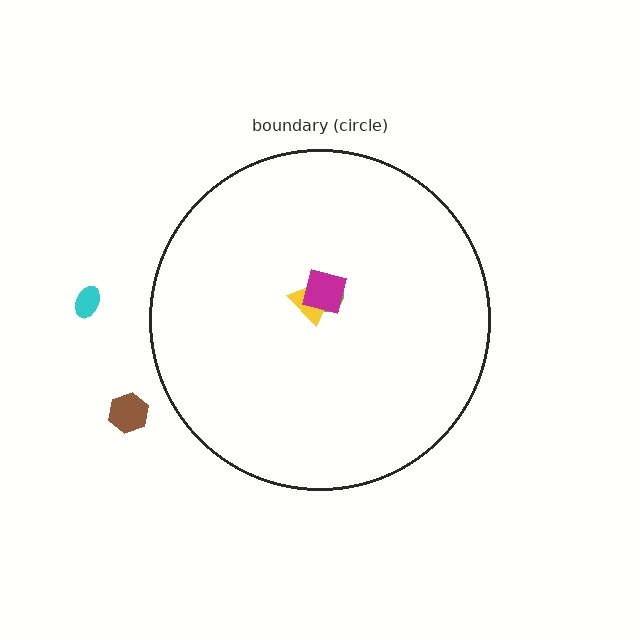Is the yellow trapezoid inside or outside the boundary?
Inside.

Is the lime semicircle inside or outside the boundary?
Inside.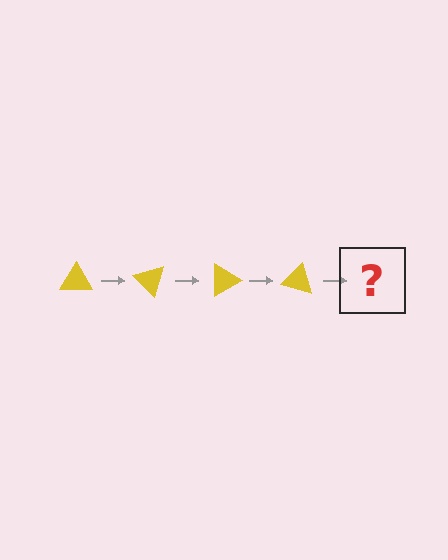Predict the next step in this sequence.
The next step is a yellow triangle rotated 180 degrees.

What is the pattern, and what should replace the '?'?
The pattern is that the triangle rotates 45 degrees each step. The '?' should be a yellow triangle rotated 180 degrees.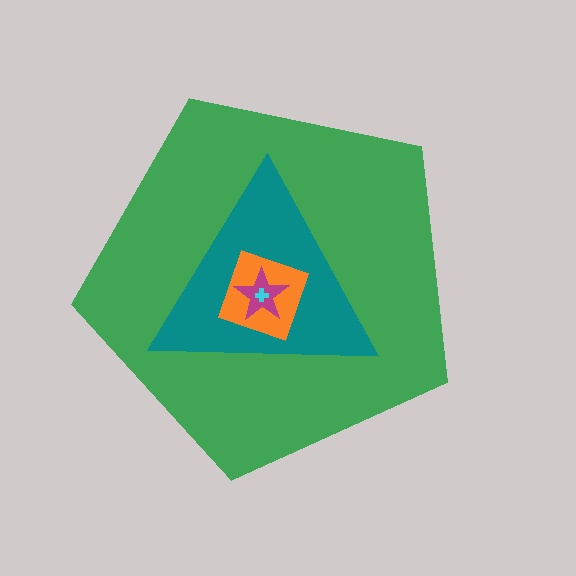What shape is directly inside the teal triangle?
The orange square.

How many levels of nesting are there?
5.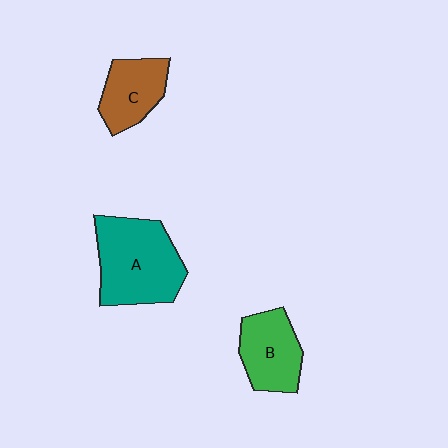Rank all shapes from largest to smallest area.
From largest to smallest: A (teal), B (green), C (brown).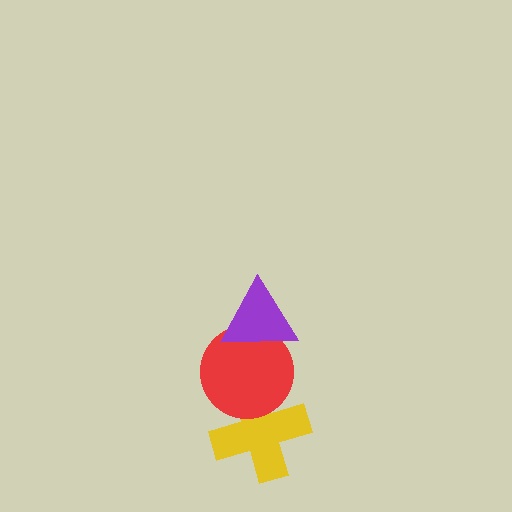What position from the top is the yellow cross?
The yellow cross is 3rd from the top.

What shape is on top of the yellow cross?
The red circle is on top of the yellow cross.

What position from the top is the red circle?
The red circle is 2nd from the top.